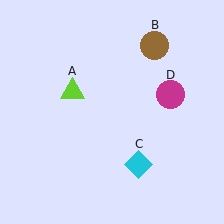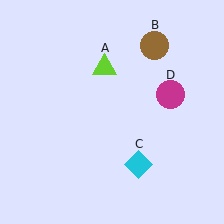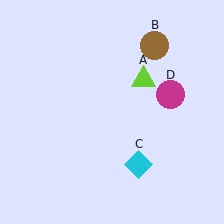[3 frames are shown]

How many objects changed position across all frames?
1 object changed position: lime triangle (object A).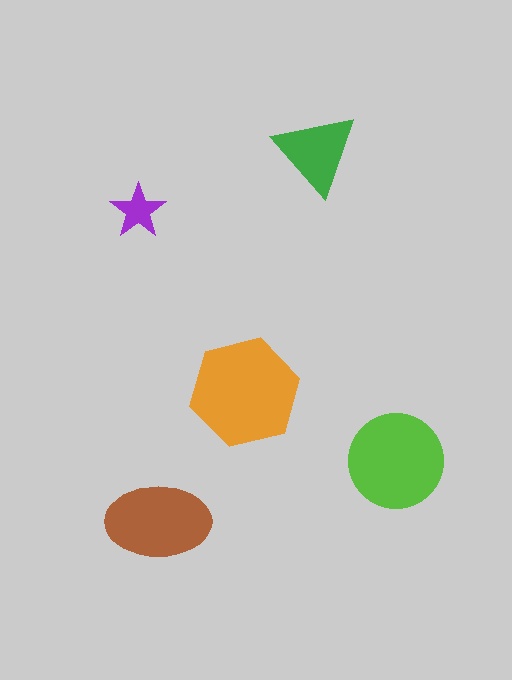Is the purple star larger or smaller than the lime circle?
Smaller.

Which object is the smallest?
The purple star.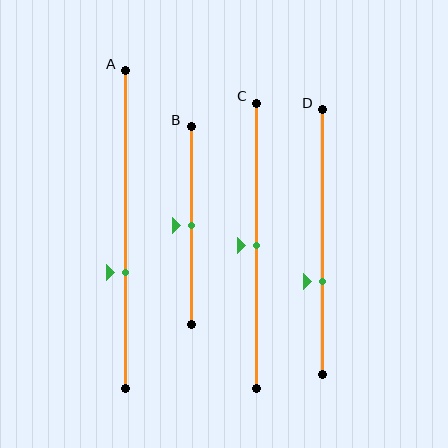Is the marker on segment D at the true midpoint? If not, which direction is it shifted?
No, the marker on segment D is shifted downward by about 15% of the segment length.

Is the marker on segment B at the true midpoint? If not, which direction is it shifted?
Yes, the marker on segment B is at the true midpoint.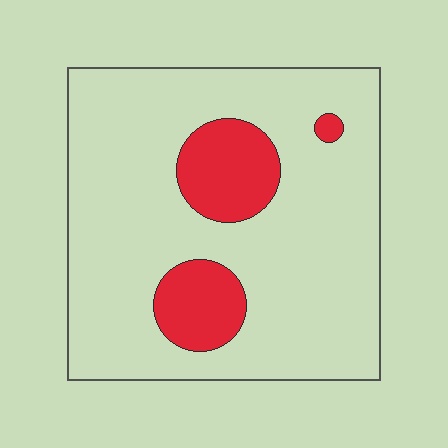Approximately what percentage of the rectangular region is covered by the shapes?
Approximately 15%.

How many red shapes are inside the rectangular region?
3.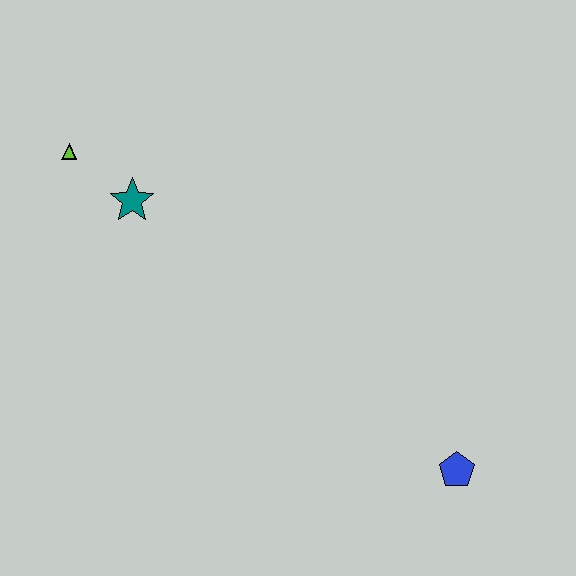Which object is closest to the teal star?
The lime triangle is closest to the teal star.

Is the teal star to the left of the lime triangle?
No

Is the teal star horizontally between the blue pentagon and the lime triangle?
Yes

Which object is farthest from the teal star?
The blue pentagon is farthest from the teal star.